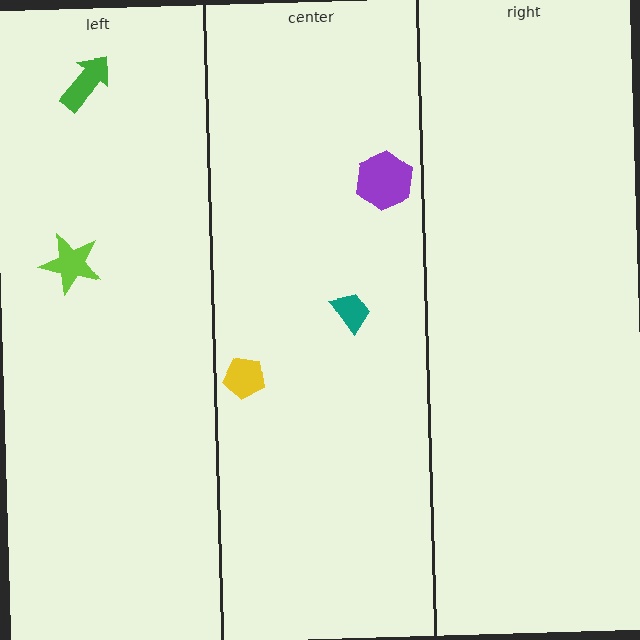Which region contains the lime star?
The left region.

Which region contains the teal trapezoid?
The center region.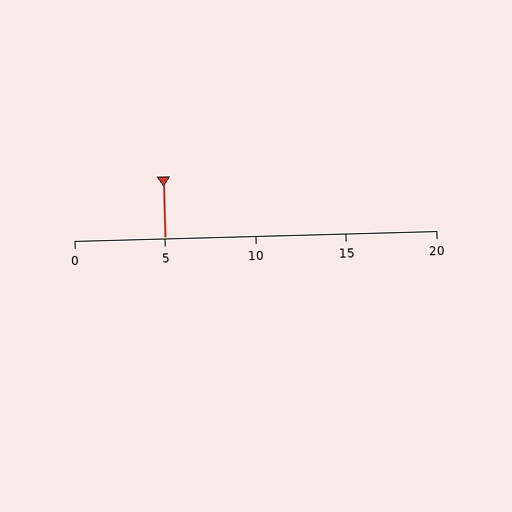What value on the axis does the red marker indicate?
The marker indicates approximately 5.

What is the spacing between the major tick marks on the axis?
The major ticks are spaced 5 apart.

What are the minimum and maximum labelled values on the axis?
The axis runs from 0 to 20.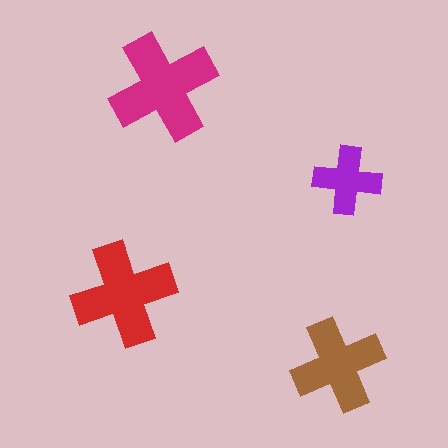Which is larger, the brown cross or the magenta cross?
The magenta one.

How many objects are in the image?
There are 4 objects in the image.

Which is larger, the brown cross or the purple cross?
The brown one.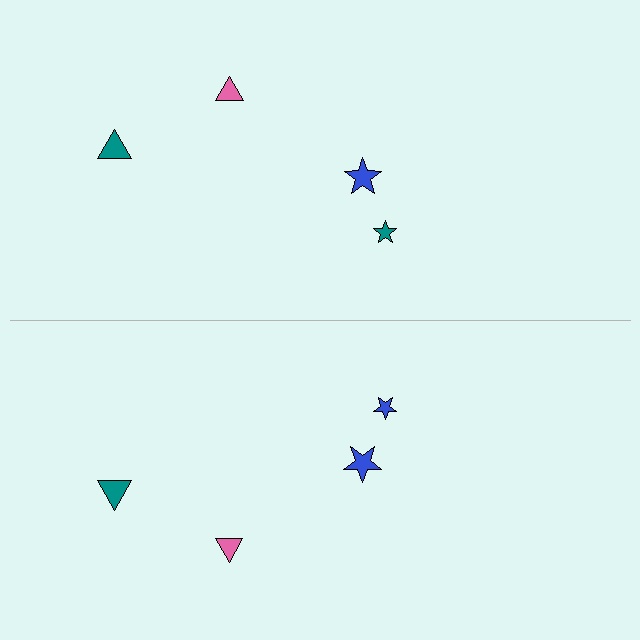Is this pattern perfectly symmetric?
No, the pattern is not perfectly symmetric. The blue star on the bottom side breaks the symmetry — its mirror counterpart is teal.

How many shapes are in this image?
There are 8 shapes in this image.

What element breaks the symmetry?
The blue star on the bottom side breaks the symmetry — its mirror counterpart is teal.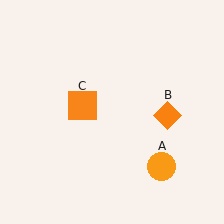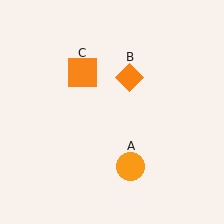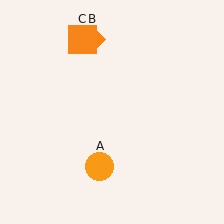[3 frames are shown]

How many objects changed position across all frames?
3 objects changed position: orange circle (object A), orange diamond (object B), orange square (object C).